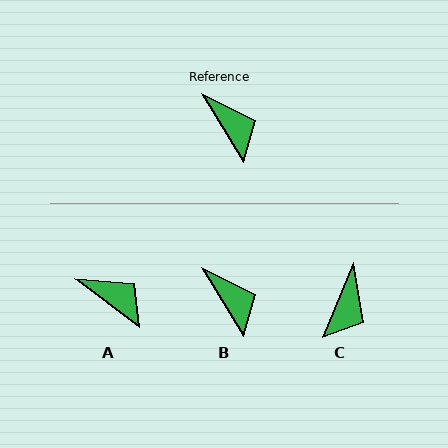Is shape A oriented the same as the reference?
No, it is off by about 22 degrees.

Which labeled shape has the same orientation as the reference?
B.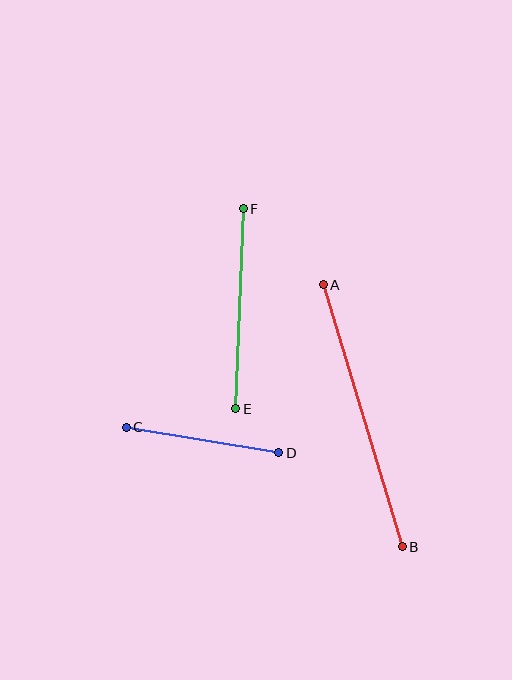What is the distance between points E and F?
The distance is approximately 200 pixels.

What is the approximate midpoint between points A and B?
The midpoint is at approximately (363, 416) pixels.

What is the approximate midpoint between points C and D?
The midpoint is at approximately (203, 440) pixels.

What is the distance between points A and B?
The distance is approximately 273 pixels.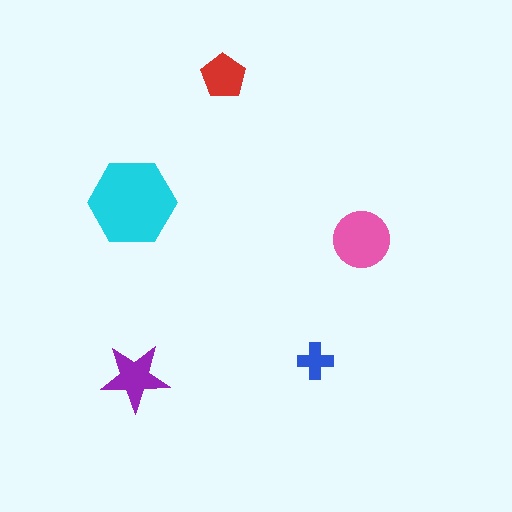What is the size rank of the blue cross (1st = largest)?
5th.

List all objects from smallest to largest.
The blue cross, the red pentagon, the purple star, the pink circle, the cyan hexagon.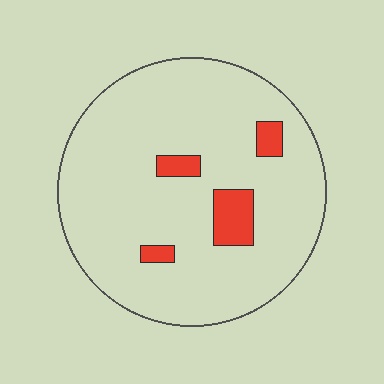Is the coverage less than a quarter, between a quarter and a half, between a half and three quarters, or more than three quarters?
Less than a quarter.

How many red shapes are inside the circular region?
4.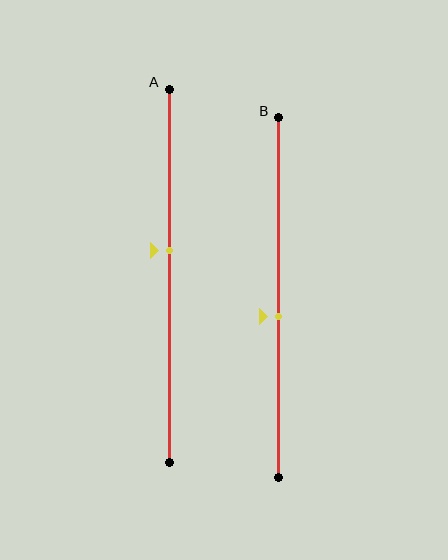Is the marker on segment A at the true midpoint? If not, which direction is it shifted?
No, the marker on segment A is shifted upward by about 7% of the segment length.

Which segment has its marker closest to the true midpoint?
Segment B has its marker closest to the true midpoint.